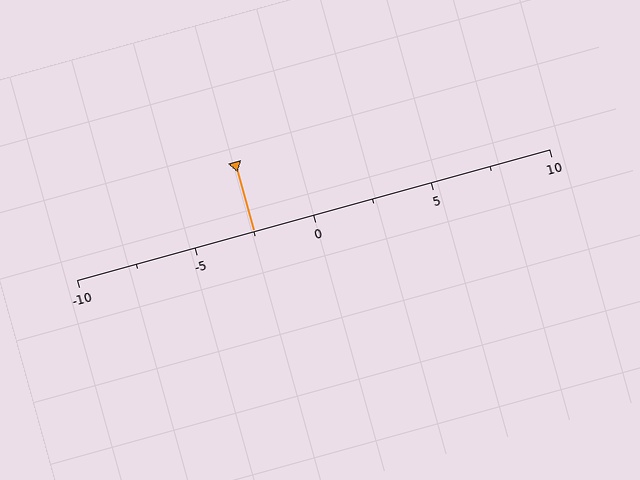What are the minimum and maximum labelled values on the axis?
The axis runs from -10 to 10.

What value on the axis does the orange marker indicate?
The marker indicates approximately -2.5.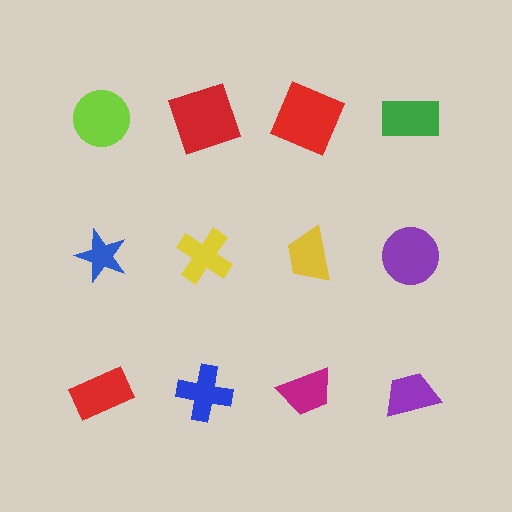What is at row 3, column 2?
A blue cross.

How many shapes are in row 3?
4 shapes.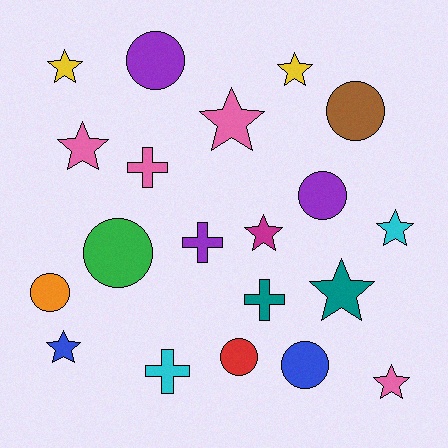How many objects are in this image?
There are 20 objects.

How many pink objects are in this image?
There are 4 pink objects.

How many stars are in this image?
There are 9 stars.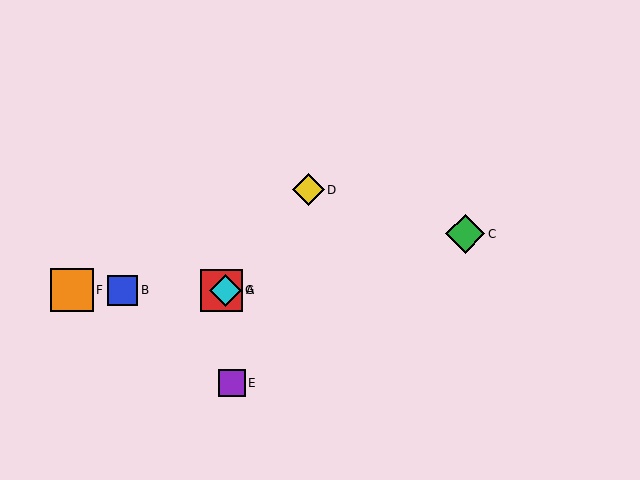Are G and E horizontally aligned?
No, G is at y≈290 and E is at y≈383.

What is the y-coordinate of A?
Object A is at y≈290.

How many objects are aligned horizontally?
4 objects (A, B, F, G) are aligned horizontally.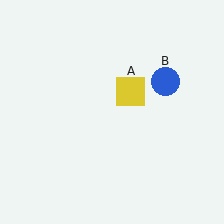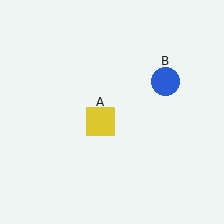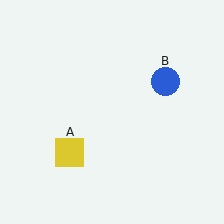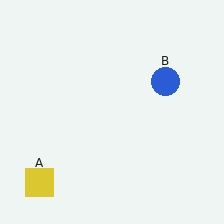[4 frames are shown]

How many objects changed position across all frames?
1 object changed position: yellow square (object A).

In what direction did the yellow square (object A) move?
The yellow square (object A) moved down and to the left.